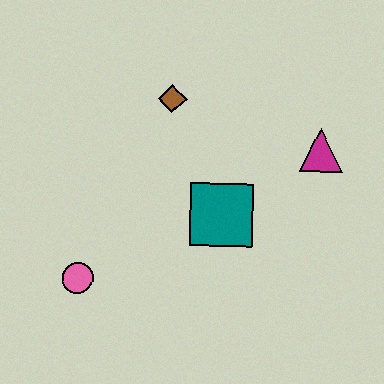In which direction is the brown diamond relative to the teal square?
The brown diamond is above the teal square.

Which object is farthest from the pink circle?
The magenta triangle is farthest from the pink circle.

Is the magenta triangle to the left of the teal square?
No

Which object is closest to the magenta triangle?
The teal square is closest to the magenta triangle.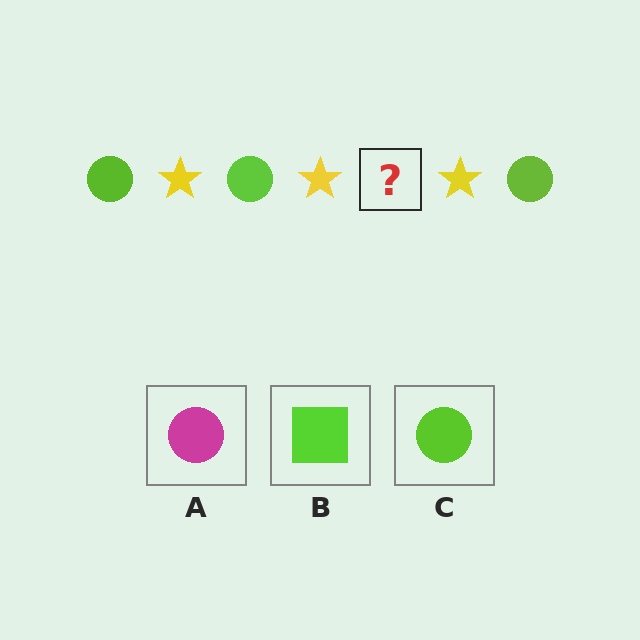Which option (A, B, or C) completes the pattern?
C.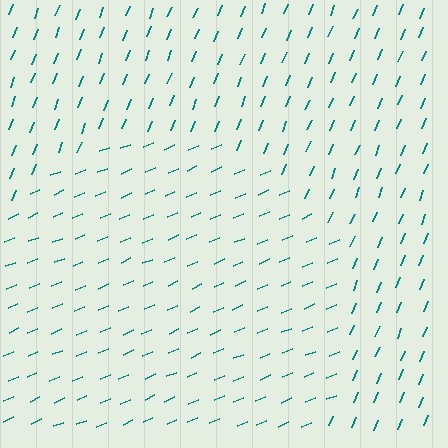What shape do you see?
I see a circle.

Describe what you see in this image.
The image is filled with small teal line segments. A circle region in the image has lines oriented differently from the surrounding lines, creating a visible texture boundary.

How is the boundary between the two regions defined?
The boundary is defined purely by a change in line orientation (approximately 45 degrees difference). All lines are the same color and thickness.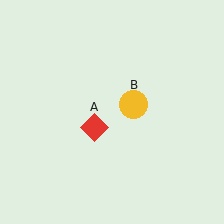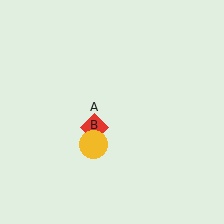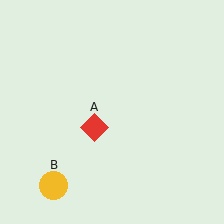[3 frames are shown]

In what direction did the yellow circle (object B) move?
The yellow circle (object B) moved down and to the left.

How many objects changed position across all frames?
1 object changed position: yellow circle (object B).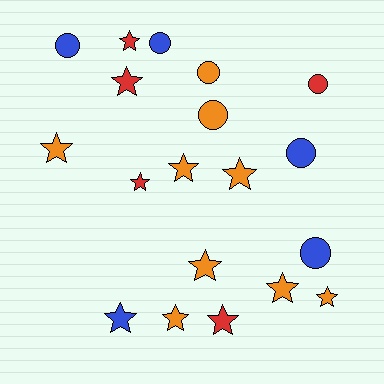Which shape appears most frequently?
Star, with 12 objects.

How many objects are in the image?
There are 19 objects.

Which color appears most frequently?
Orange, with 9 objects.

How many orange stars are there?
There are 7 orange stars.